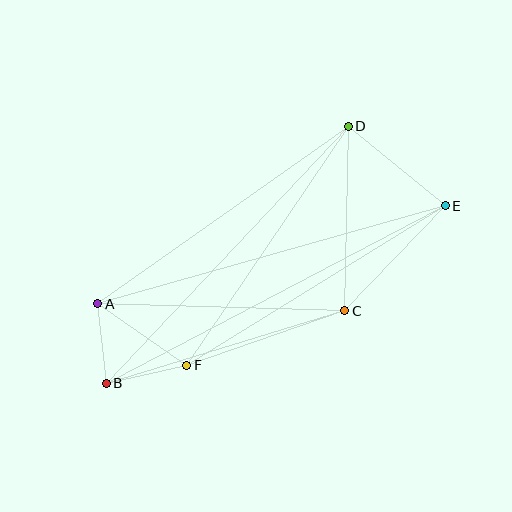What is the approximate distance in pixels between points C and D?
The distance between C and D is approximately 184 pixels.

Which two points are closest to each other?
Points A and B are closest to each other.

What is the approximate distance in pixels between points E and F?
The distance between E and F is approximately 304 pixels.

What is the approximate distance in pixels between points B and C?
The distance between B and C is approximately 249 pixels.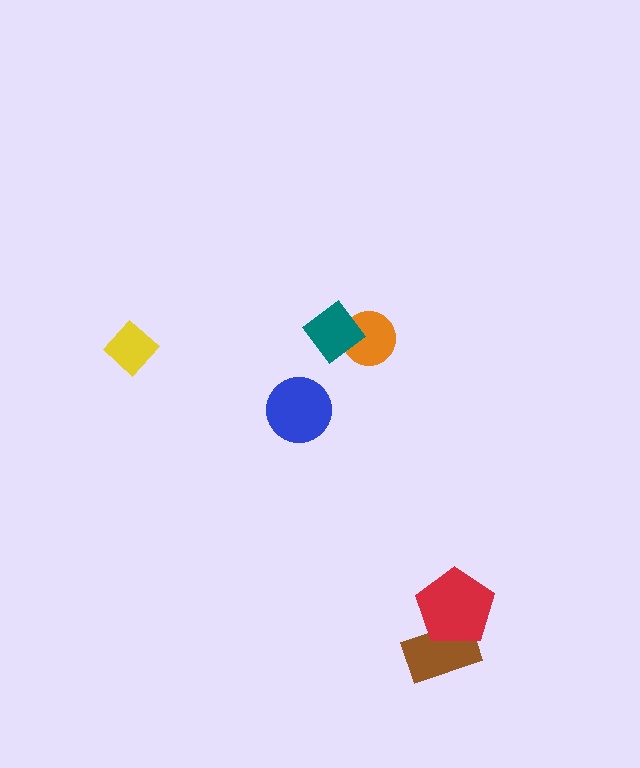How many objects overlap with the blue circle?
0 objects overlap with the blue circle.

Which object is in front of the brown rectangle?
The red pentagon is in front of the brown rectangle.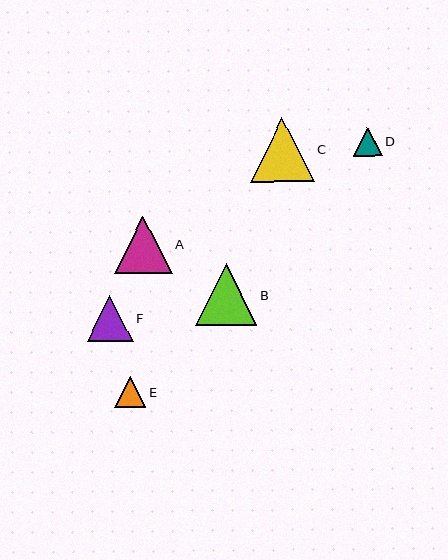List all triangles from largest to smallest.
From largest to smallest: C, B, A, F, E, D.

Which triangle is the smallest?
Triangle D is the smallest with a size of approximately 29 pixels.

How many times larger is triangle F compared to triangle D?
Triangle F is approximately 1.6 times the size of triangle D.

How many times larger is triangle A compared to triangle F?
Triangle A is approximately 1.2 times the size of triangle F.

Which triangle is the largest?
Triangle C is the largest with a size of approximately 64 pixels.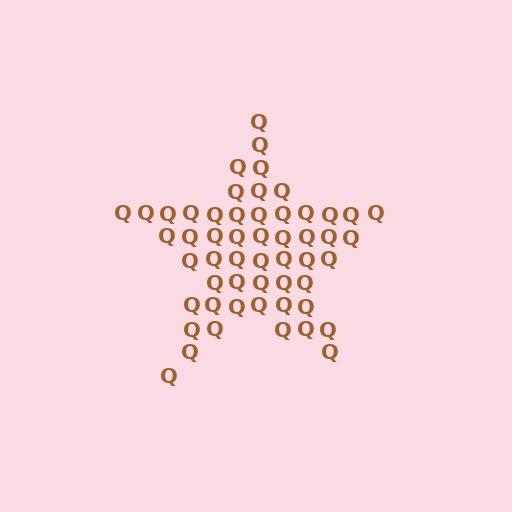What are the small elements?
The small elements are letter Q's.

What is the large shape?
The large shape is a star.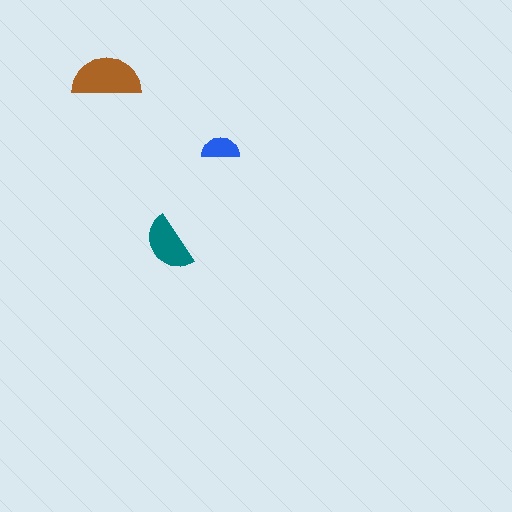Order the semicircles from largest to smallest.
the brown one, the teal one, the blue one.